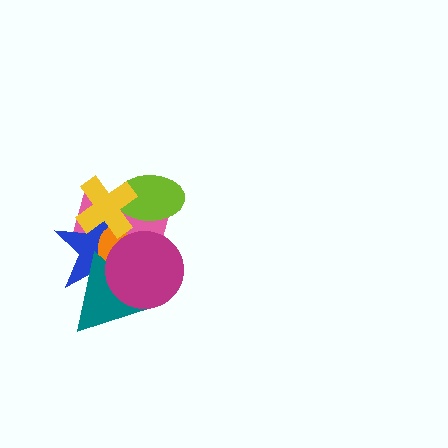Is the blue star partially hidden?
Yes, it is partially covered by another shape.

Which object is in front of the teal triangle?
The magenta circle is in front of the teal triangle.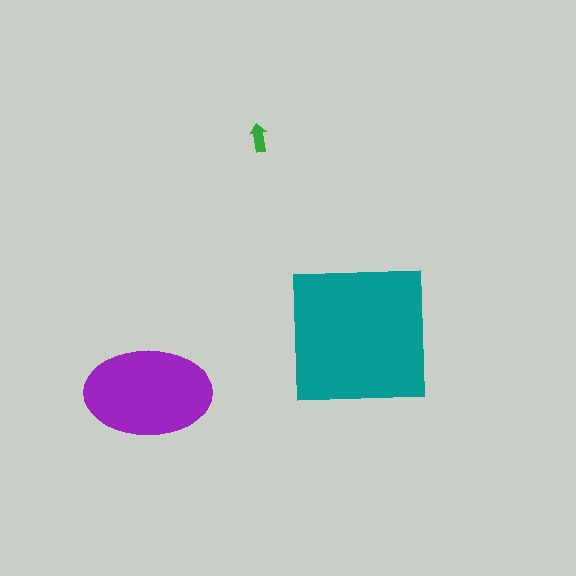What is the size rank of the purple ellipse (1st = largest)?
2nd.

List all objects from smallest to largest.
The green arrow, the purple ellipse, the teal square.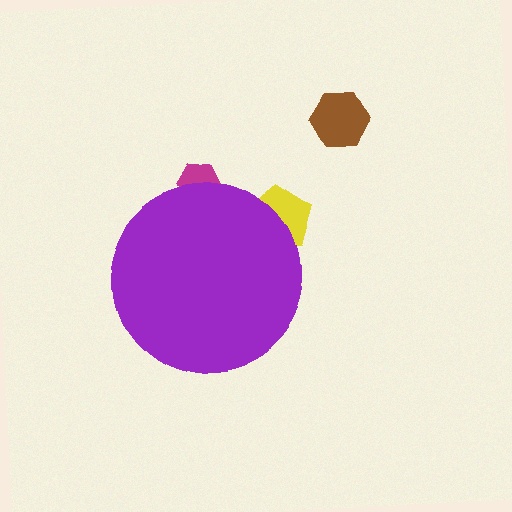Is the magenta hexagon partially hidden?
Yes, the magenta hexagon is partially hidden behind the purple circle.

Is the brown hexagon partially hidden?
No, the brown hexagon is fully visible.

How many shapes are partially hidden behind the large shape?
2 shapes are partially hidden.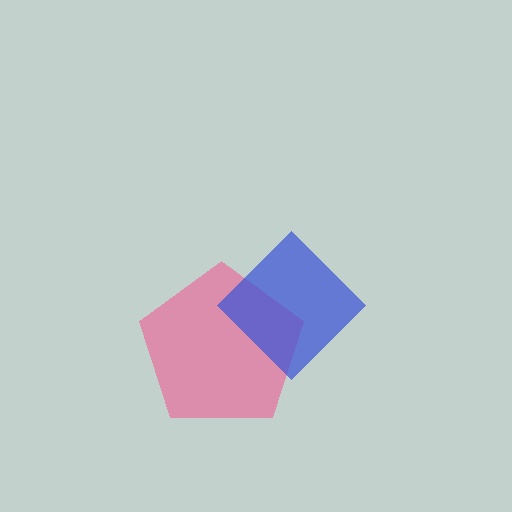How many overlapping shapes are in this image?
There are 2 overlapping shapes in the image.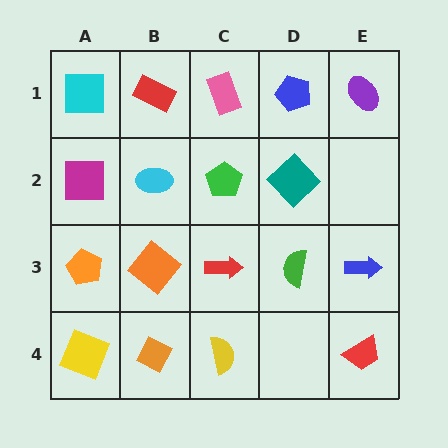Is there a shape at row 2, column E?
No, that cell is empty.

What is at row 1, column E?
A purple ellipse.